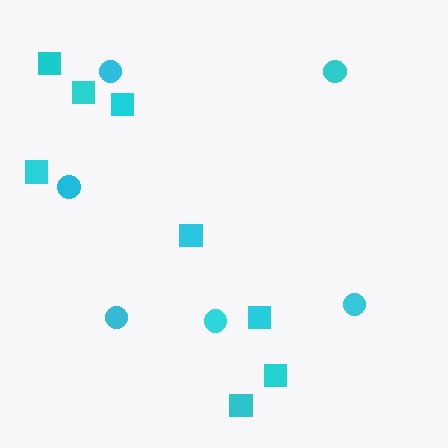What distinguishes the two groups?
There are 2 groups: one group of squares (8) and one group of circles (6).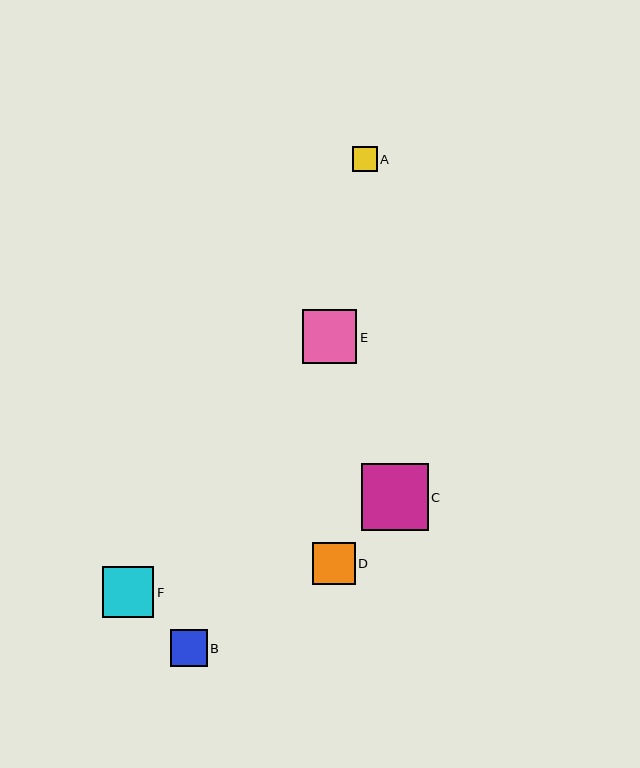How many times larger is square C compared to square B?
Square C is approximately 1.8 times the size of square B.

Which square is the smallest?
Square A is the smallest with a size of approximately 25 pixels.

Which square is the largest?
Square C is the largest with a size of approximately 67 pixels.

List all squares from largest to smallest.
From largest to smallest: C, E, F, D, B, A.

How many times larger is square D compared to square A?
Square D is approximately 1.7 times the size of square A.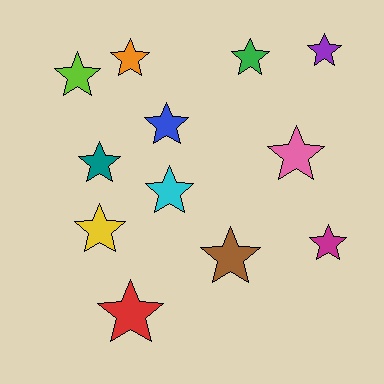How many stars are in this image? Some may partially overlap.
There are 12 stars.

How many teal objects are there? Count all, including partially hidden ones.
There is 1 teal object.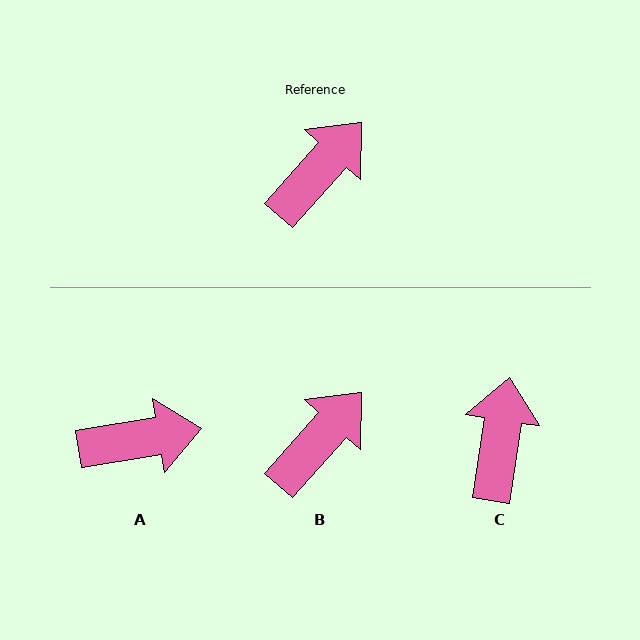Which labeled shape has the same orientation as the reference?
B.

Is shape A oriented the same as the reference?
No, it is off by about 39 degrees.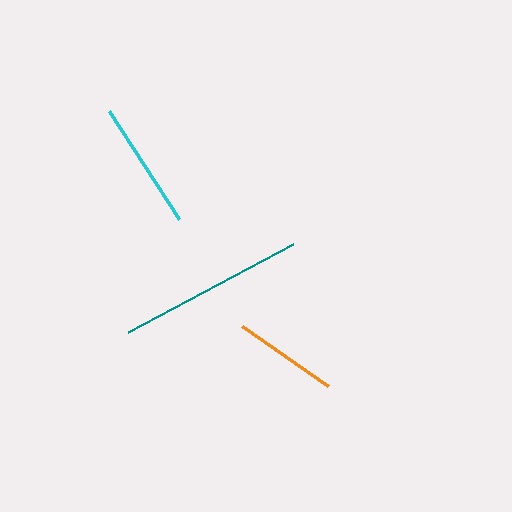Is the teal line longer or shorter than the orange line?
The teal line is longer than the orange line.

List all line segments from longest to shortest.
From longest to shortest: teal, cyan, orange.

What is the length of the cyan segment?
The cyan segment is approximately 129 pixels long.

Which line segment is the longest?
The teal line is the longest at approximately 187 pixels.